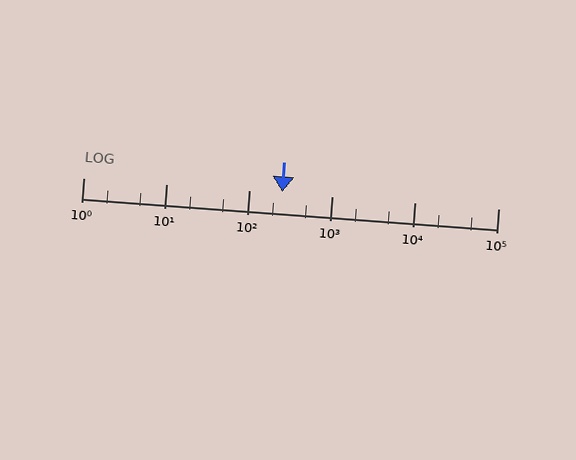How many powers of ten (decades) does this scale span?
The scale spans 5 decades, from 1 to 100000.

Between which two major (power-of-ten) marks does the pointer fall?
The pointer is between 100 and 1000.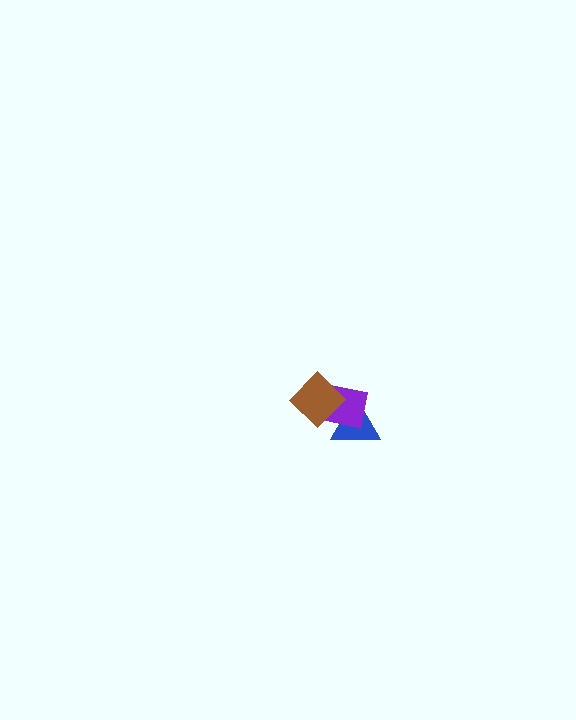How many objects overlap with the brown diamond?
2 objects overlap with the brown diamond.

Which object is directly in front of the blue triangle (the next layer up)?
The purple square is directly in front of the blue triangle.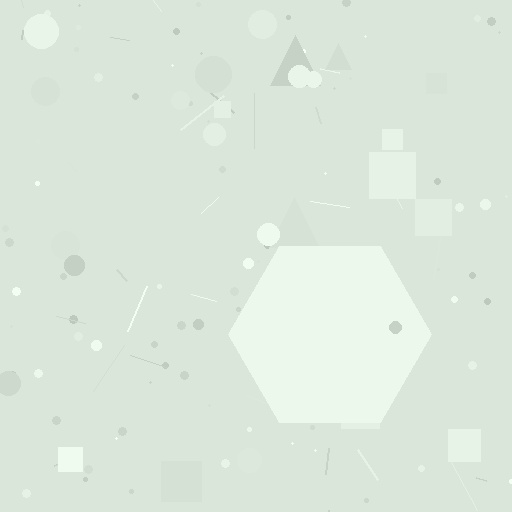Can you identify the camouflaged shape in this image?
The camouflaged shape is a hexagon.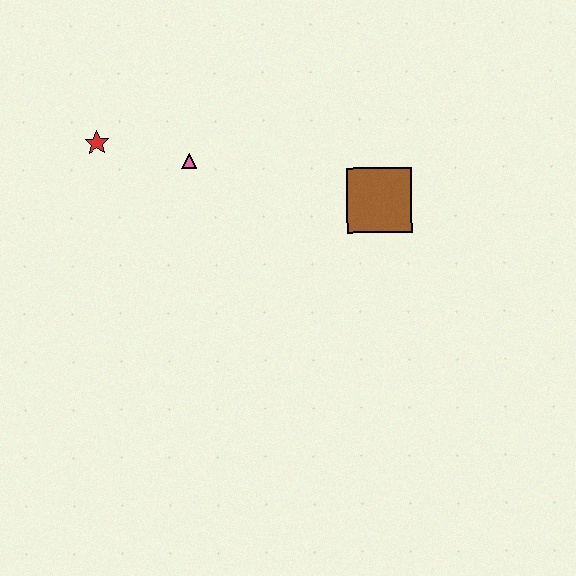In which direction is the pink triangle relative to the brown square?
The pink triangle is to the left of the brown square.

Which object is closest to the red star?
The pink triangle is closest to the red star.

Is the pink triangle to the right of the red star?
Yes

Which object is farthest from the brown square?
The red star is farthest from the brown square.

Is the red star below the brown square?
No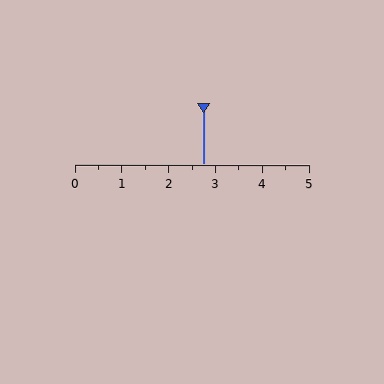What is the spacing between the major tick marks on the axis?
The major ticks are spaced 1 apart.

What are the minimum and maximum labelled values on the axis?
The axis runs from 0 to 5.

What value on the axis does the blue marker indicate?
The marker indicates approximately 2.8.